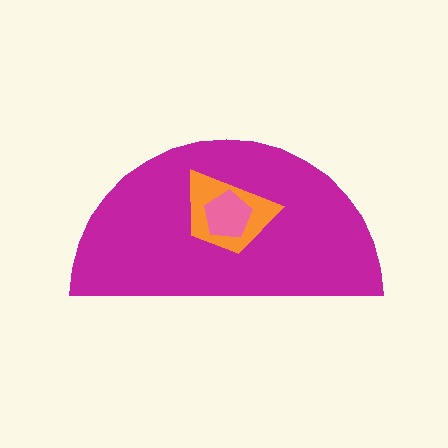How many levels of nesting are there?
3.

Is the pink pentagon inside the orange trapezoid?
Yes.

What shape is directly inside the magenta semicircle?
The orange trapezoid.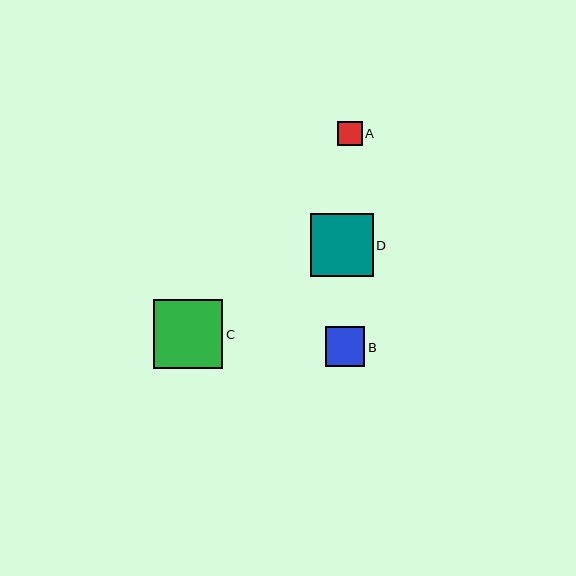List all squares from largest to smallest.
From largest to smallest: C, D, B, A.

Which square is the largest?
Square C is the largest with a size of approximately 69 pixels.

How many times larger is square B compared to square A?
Square B is approximately 1.6 times the size of square A.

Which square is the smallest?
Square A is the smallest with a size of approximately 25 pixels.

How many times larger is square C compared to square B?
Square C is approximately 1.8 times the size of square B.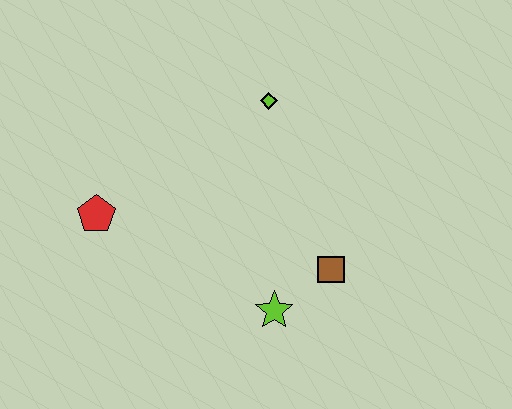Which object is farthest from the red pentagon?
The brown square is farthest from the red pentagon.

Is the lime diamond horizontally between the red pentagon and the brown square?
Yes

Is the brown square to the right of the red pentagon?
Yes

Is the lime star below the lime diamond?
Yes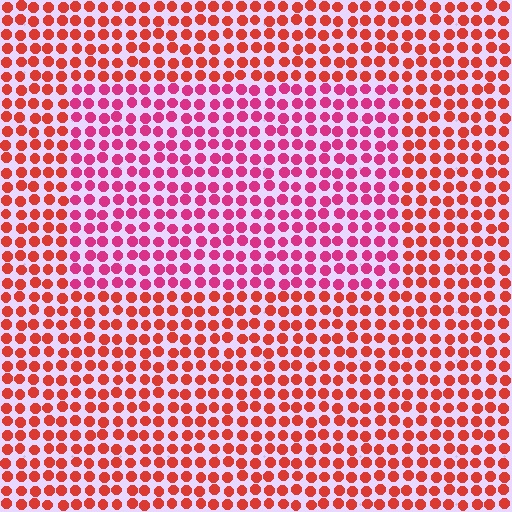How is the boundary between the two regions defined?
The boundary is defined purely by a slight shift in hue (about 34 degrees). Spacing, size, and orientation are identical on both sides.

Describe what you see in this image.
The image is filled with small red elements in a uniform arrangement. A rectangle-shaped region is visible where the elements are tinted to a slightly different hue, forming a subtle color boundary.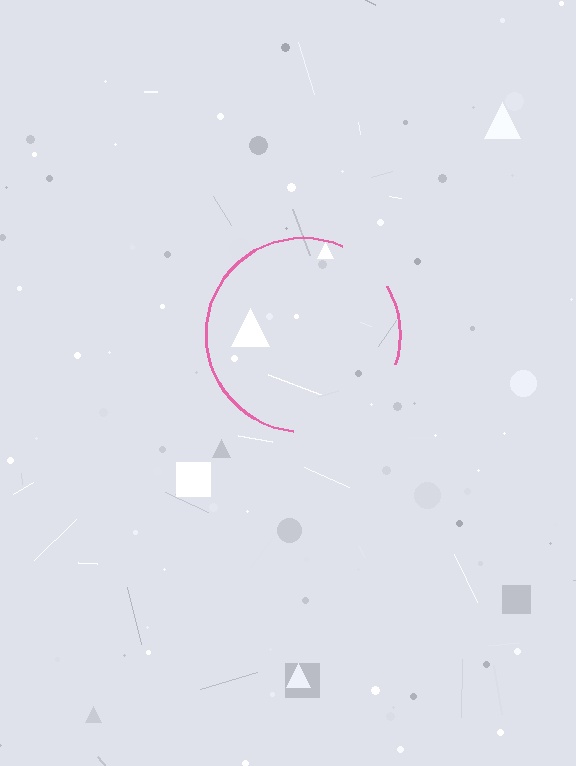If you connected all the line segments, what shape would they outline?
They would outline a circle.